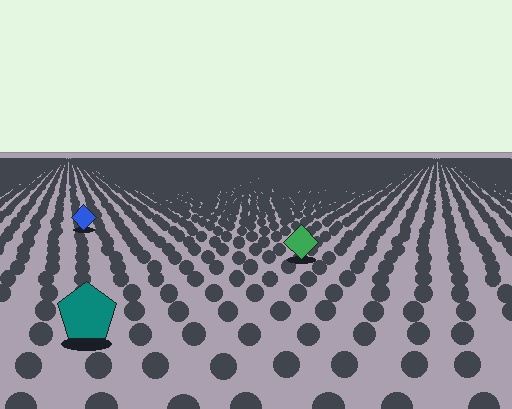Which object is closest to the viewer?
The teal pentagon is closest. The texture marks near it are larger and more spread out.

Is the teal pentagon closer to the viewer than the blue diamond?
Yes. The teal pentagon is closer — you can tell from the texture gradient: the ground texture is coarser near it.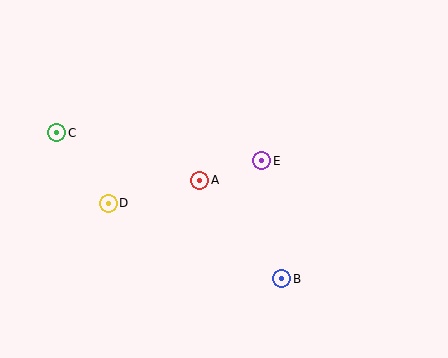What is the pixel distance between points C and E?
The distance between C and E is 207 pixels.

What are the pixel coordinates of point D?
Point D is at (108, 203).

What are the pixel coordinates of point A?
Point A is at (200, 180).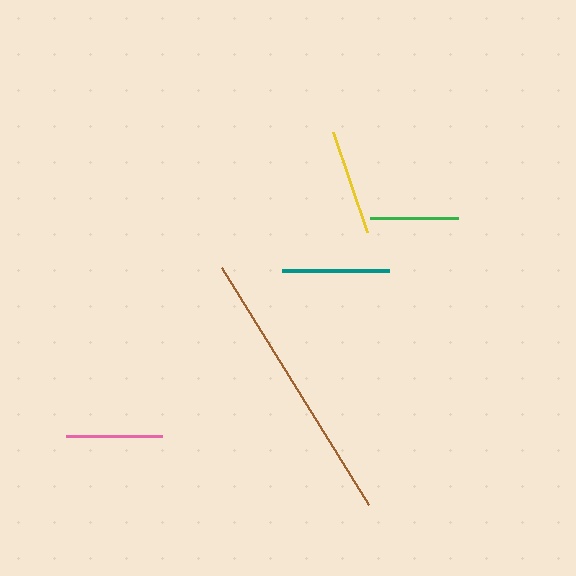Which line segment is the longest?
The brown line is the longest at approximately 279 pixels.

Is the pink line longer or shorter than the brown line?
The brown line is longer than the pink line.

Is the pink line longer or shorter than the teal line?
The teal line is longer than the pink line.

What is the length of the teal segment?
The teal segment is approximately 107 pixels long.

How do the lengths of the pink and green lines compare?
The pink and green lines are approximately the same length.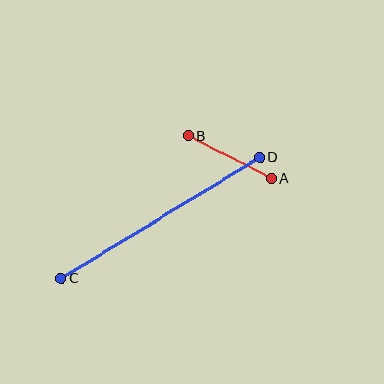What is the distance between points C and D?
The distance is approximately 232 pixels.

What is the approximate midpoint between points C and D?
The midpoint is at approximately (161, 218) pixels.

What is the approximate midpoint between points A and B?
The midpoint is at approximately (230, 157) pixels.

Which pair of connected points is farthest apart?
Points C and D are farthest apart.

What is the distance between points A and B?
The distance is approximately 93 pixels.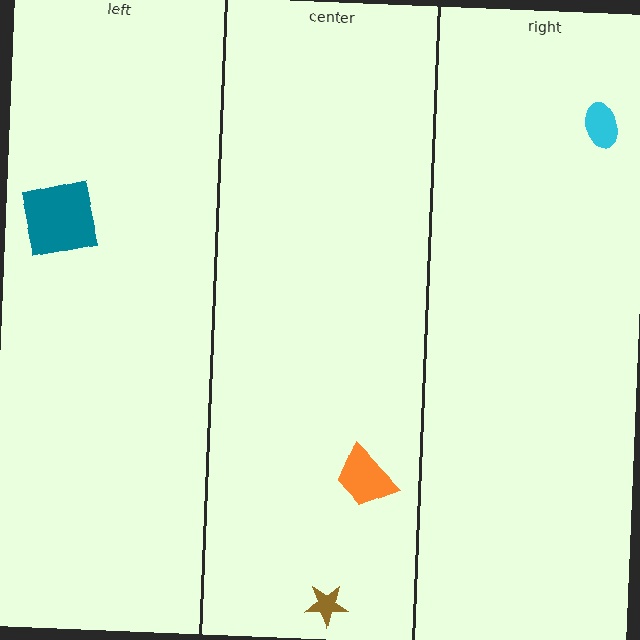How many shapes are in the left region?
1.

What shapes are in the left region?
The teal square.